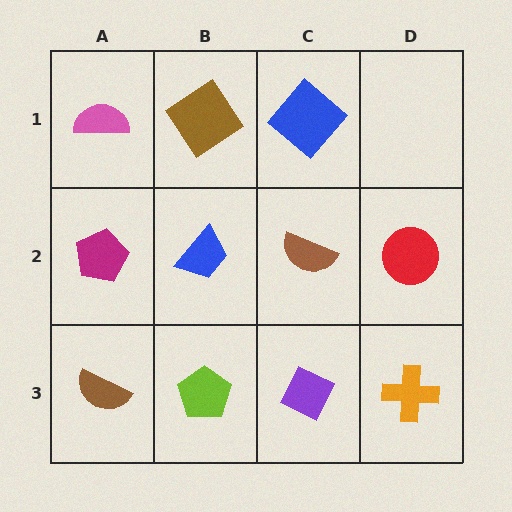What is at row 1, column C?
A blue diamond.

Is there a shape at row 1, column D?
No, that cell is empty.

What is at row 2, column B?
A blue trapezoid.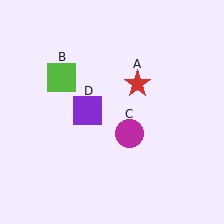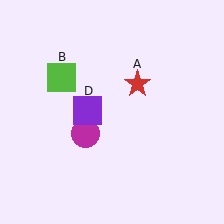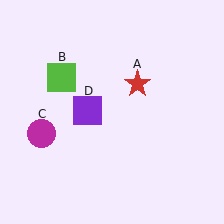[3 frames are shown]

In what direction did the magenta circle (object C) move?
The magenta circle (object C) moved left.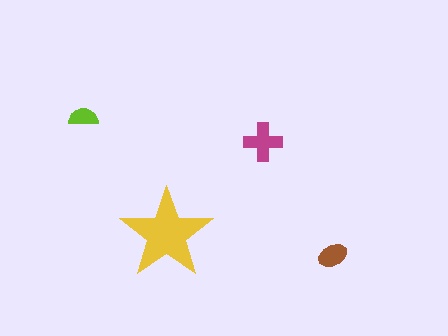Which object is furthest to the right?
The brown ellipse is rightmost.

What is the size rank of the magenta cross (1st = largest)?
2nd.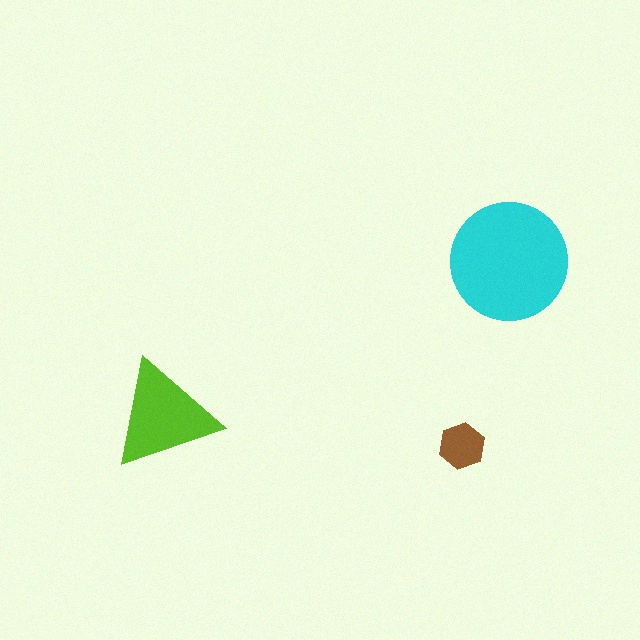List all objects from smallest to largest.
The brown hexagon, the lime triangle, the cyan circle.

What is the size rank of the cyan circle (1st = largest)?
1st.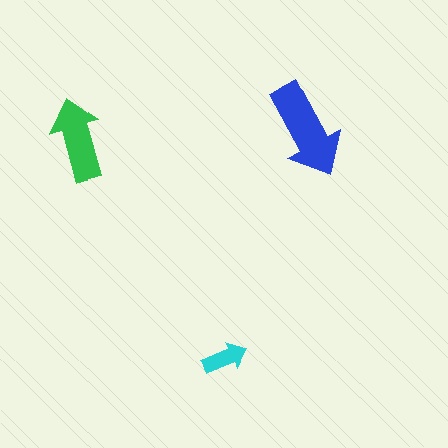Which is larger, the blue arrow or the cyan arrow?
The blue one.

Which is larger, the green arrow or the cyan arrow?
The green one.